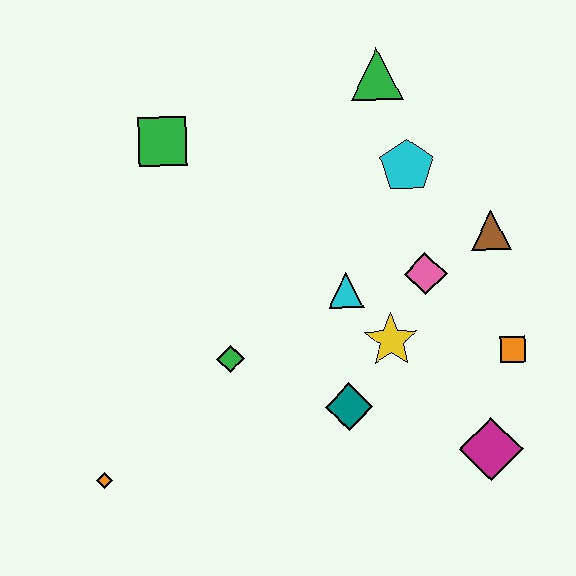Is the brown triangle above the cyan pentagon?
No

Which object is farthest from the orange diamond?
The green triangle is farthest from the orange diamond.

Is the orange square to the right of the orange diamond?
Yes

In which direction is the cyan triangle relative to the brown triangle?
The cyan triangle is to the left of the brown triangle.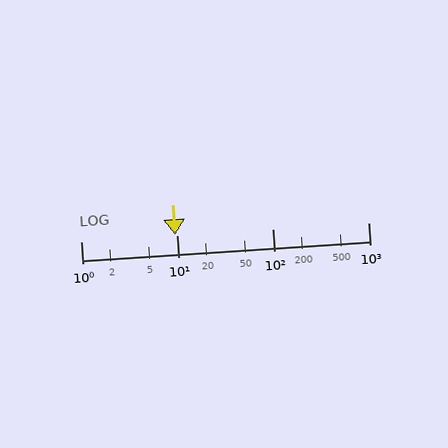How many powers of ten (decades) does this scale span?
The scale spans 3 decades, from 1 to 1000.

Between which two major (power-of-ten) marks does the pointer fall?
The pointer is between 1 and 10.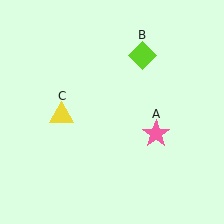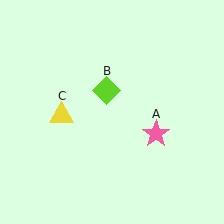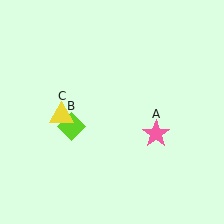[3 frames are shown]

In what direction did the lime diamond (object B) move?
The lime diamond (object B) moved down and to the left.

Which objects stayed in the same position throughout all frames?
Pink star (object A) and yellow triangle (object C) remained stationary.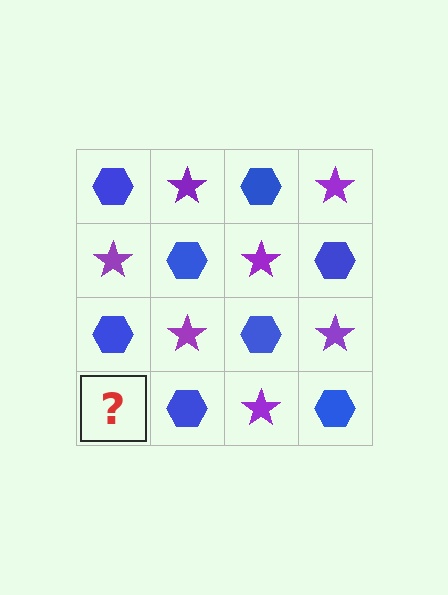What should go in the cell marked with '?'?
The missing cell should contain a purple star.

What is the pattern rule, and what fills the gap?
The rule is that it alternates blue hexagon and purple star in a checkerboard pattern. The gap should be filled with a purple star.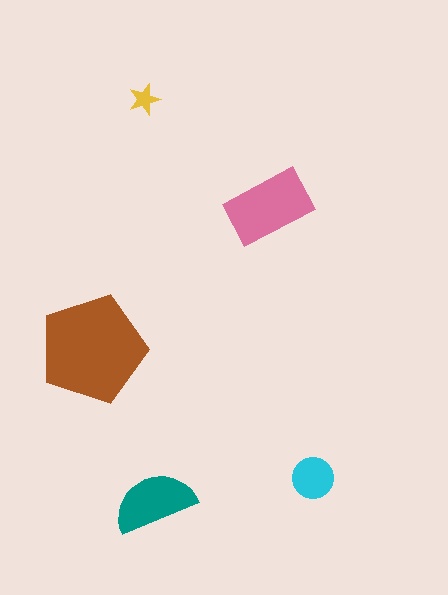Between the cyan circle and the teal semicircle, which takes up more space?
The teal semicircle.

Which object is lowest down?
The teal semicircle is bottommost.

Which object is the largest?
The brown pentagon.